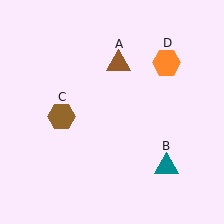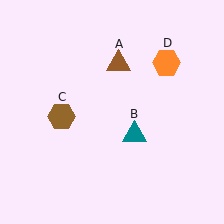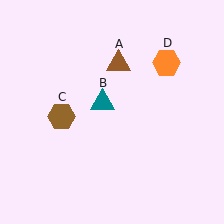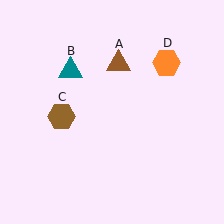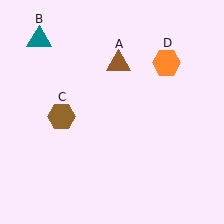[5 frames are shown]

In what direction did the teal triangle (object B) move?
The teal triangle (object B) moved up and to the left.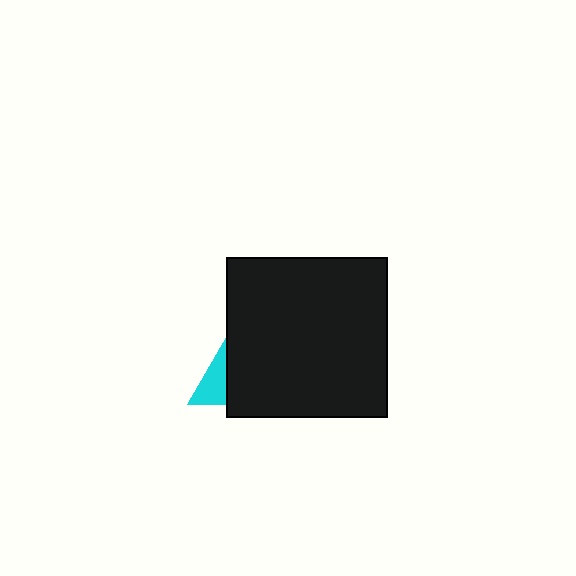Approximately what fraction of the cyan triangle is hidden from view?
Roughly 67% of the cyan triangle is hidden behind the black square.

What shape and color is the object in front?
The object in front is a black square.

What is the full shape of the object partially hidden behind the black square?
The partially hidden object is a cyan triangle.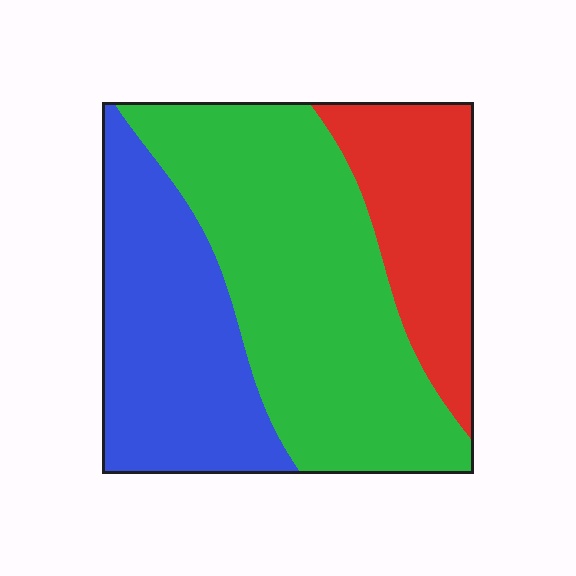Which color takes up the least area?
Red, at roughly 20%.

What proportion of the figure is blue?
Blue covers 31% of the figure.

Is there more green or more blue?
Green.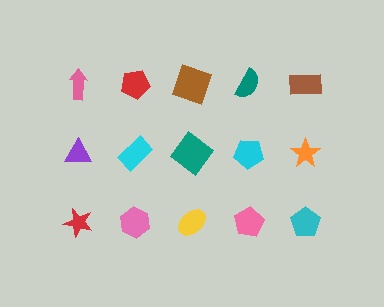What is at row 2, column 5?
An orange star.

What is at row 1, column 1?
A pink arrow.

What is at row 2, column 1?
A purple triangle.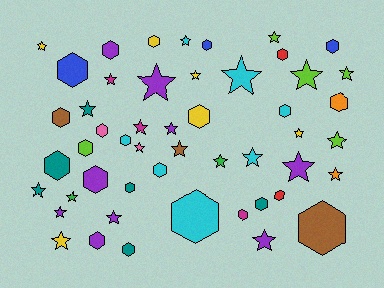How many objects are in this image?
There are 50 objects.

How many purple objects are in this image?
There are 9 purple objects.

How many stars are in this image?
There are 26 stars.